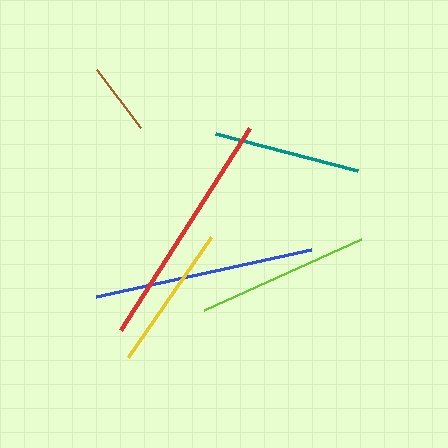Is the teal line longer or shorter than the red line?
The red line is longer than the teal line.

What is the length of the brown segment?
The brown segment is approximately 73 pixels long.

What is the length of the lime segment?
The lime segment is approximately 172 pixels long.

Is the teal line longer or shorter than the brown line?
The teal line is longer than the brown line.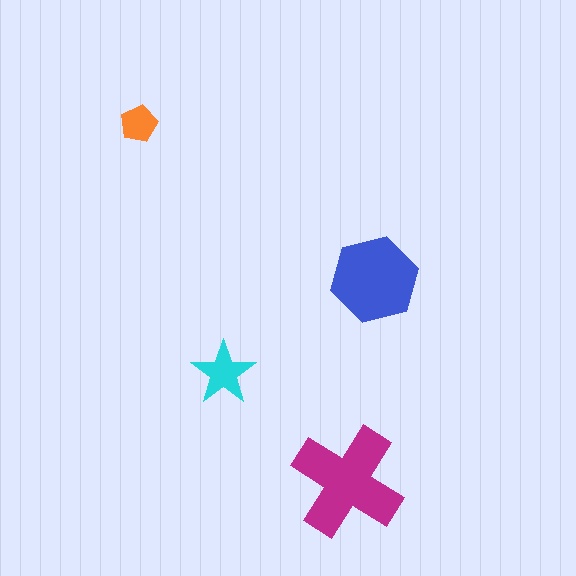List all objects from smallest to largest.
The orange pentagon, the cyan star, the blue hexagon, the magenta cross.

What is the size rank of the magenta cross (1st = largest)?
1st.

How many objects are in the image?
There are 4 objects in the image.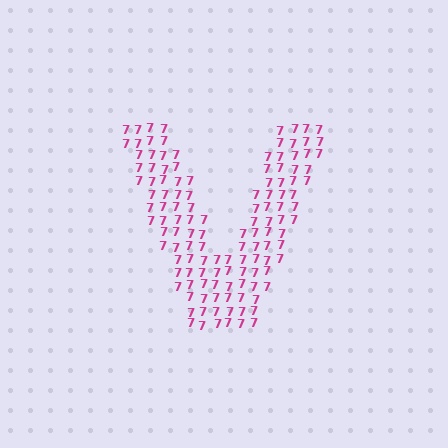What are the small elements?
The small elements are digit 7's.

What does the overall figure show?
The overall figure shows the letter V.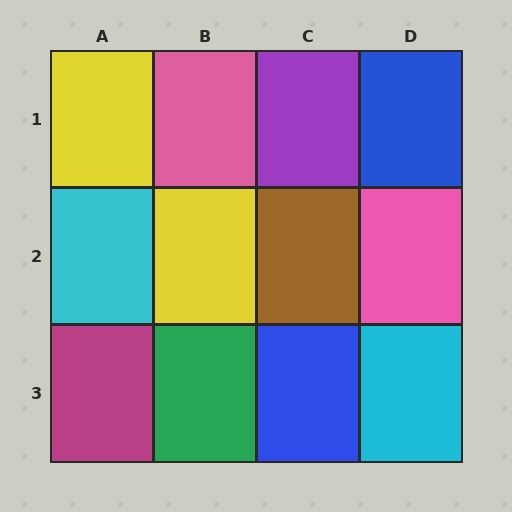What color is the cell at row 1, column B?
Pink.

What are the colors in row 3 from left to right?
Magenta, green, blue, cyan.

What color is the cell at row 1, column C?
Purple.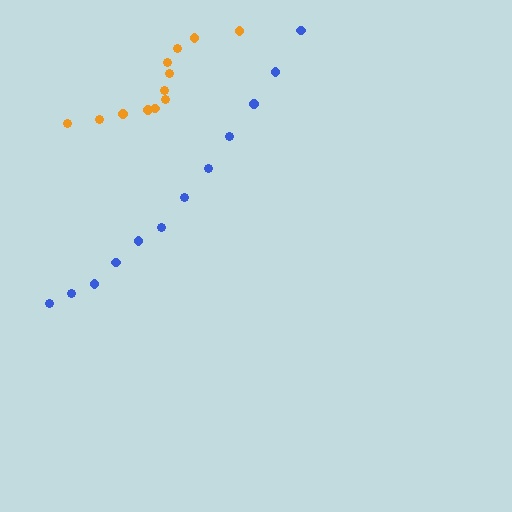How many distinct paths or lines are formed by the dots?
There are 2 distinct paths.